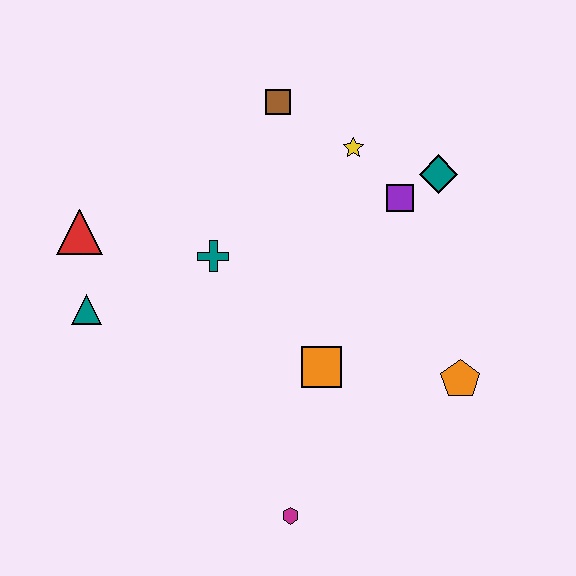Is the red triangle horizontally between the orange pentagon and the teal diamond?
No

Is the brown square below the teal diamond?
No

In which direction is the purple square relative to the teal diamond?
The purple square is to the left of the teal diamond.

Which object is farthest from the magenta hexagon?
The brown square is farthest from the magenta hexagon.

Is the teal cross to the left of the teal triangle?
No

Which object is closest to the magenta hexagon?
The orange square is closest to the magenta hexagon.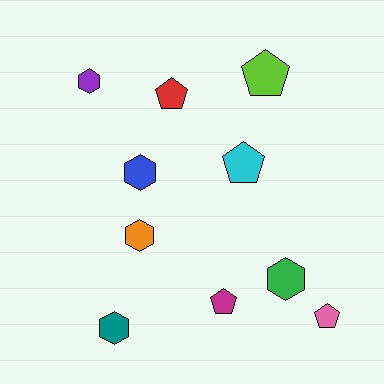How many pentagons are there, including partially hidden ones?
There are 5 pentagons.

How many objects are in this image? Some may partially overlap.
There are 10 objects.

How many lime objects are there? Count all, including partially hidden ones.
There is 1 lime object.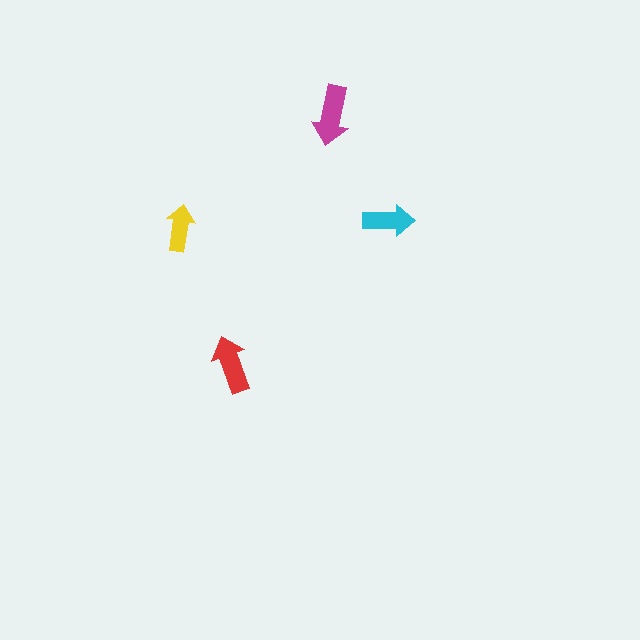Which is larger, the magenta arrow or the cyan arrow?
The magenta one.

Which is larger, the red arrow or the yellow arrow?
The red one.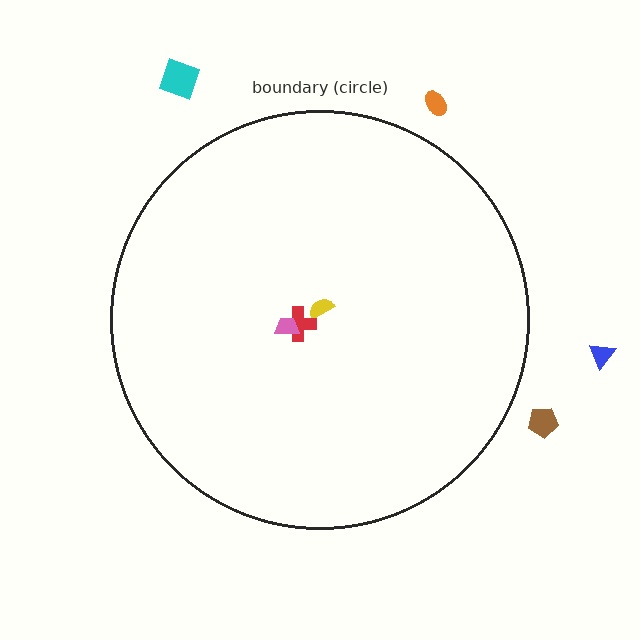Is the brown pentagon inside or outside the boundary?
Outside.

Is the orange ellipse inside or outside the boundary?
Outside.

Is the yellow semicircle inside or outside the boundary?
Inside.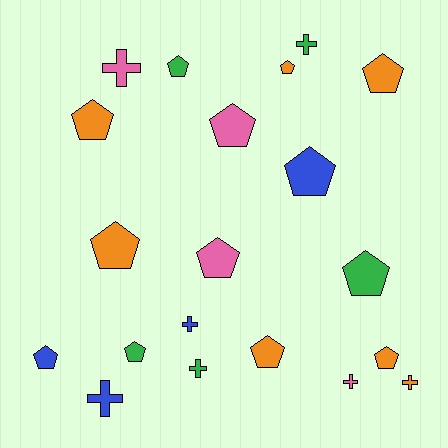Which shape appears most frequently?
Pentagon, with 13 objects.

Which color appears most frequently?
Orange, with 7 objects.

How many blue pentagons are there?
There are 2 blue pentagons.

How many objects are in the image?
There are 20 objects.